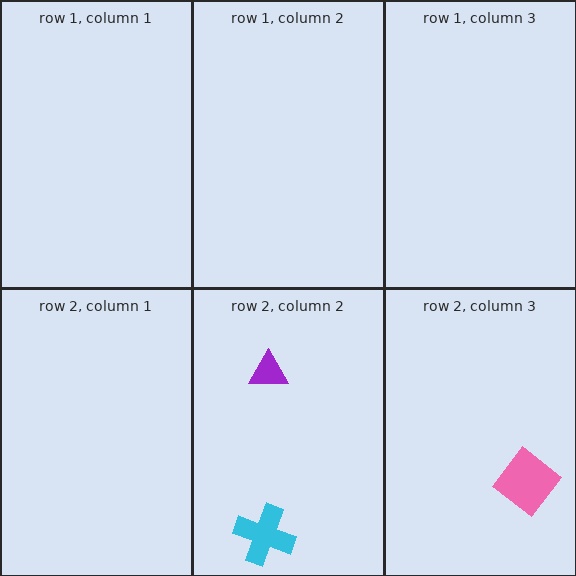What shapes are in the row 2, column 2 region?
The cyan cross, the purple triangle.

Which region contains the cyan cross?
The row 2, column 2 region.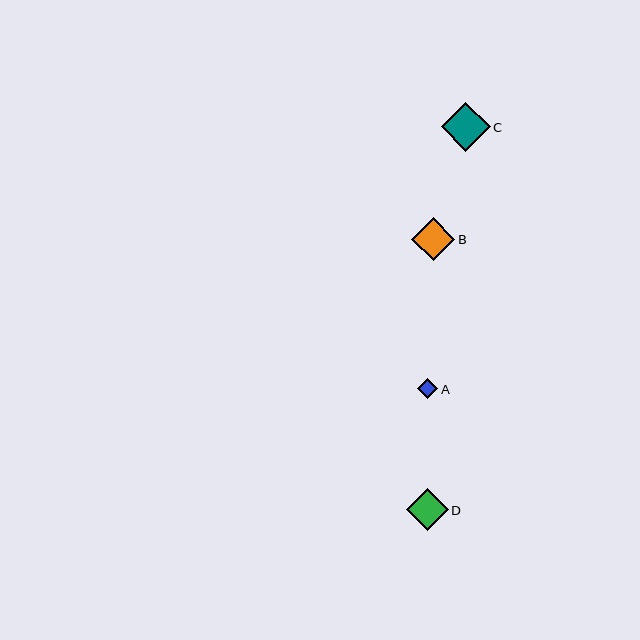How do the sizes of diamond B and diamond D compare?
Diamond B and diamond D are approximately the same size.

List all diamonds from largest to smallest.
From largest to smallest: C, B, D, A.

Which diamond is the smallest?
Diamond A is the smallest with a size of approximately 20 pixels.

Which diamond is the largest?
Diamond C is the largest with a size of approximately 49 pixels.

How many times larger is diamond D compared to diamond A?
Diamond D is approximately 2.1 times the size of diamond A.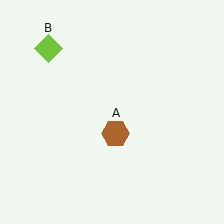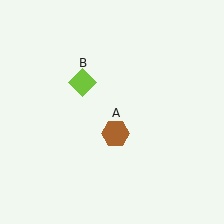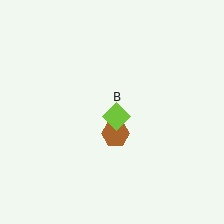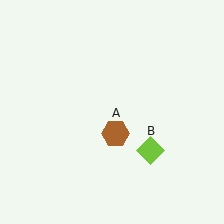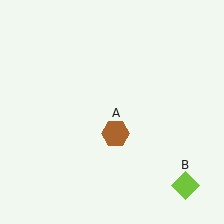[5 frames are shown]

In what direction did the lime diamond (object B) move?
The lime diamond (object B) moved down and to the right.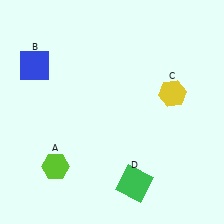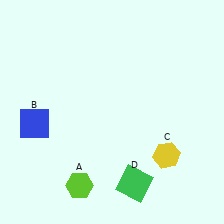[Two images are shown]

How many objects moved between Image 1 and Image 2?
3 objects moved between the two images.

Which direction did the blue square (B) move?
The blue square (B) moved down.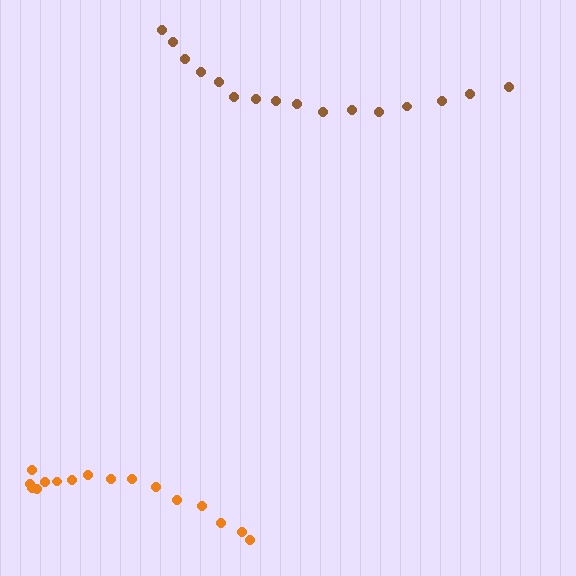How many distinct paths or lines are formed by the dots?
There are 2 distinct paths.